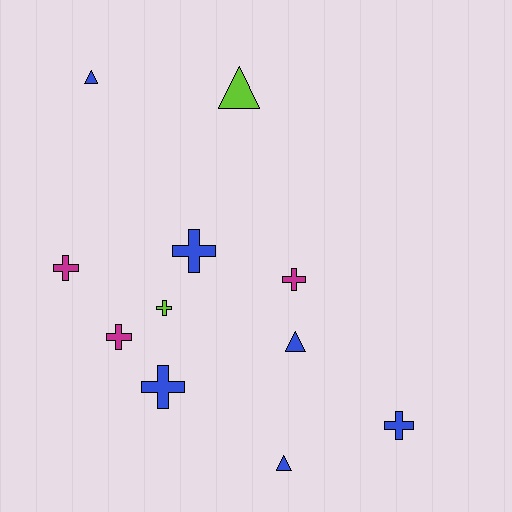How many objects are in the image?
There are 11 objects.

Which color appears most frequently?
Blue, with 6 objects.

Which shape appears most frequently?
Cross, with 7 objects.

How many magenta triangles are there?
There are no magenta triangles.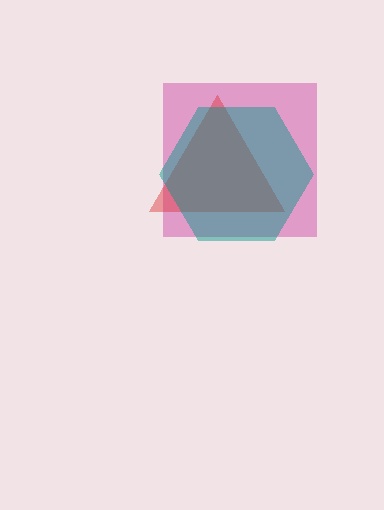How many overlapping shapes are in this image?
There are 3 overlapping shapes in the image.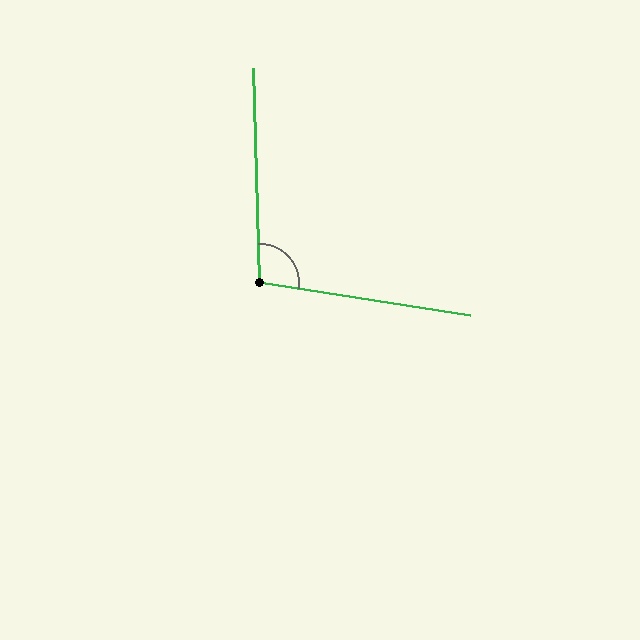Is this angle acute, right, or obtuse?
It is obtuse.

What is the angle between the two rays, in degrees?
Approximately 100 degrees.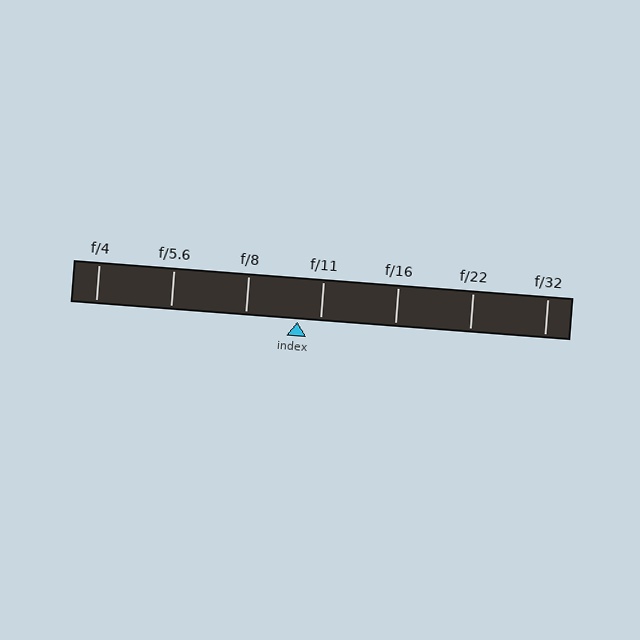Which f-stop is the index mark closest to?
The index mark is closest to f/11.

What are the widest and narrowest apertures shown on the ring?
The widest aperture shown is f/4 and the narrowest is f/32.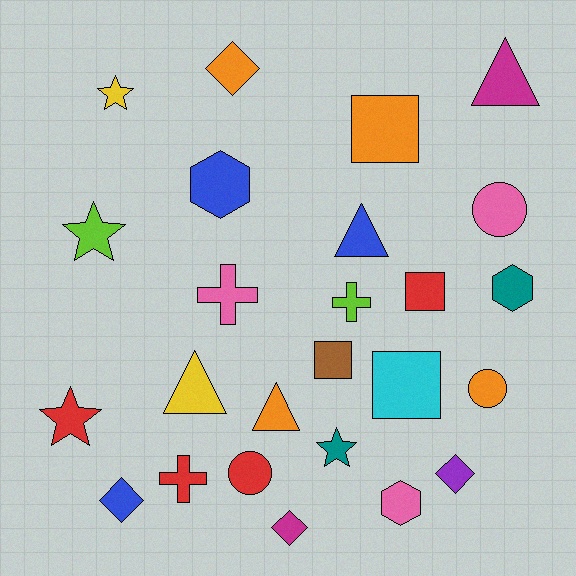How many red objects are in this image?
There are 4 red objects.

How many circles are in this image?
There are 3 circles.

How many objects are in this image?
There are 25 objects.